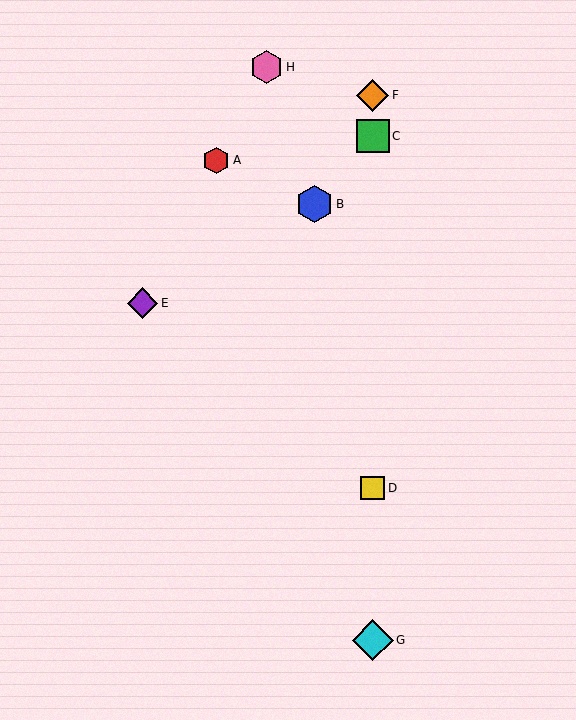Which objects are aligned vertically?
Objects C, D, F, G are aligned vertically.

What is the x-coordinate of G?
Object G is at x≈373.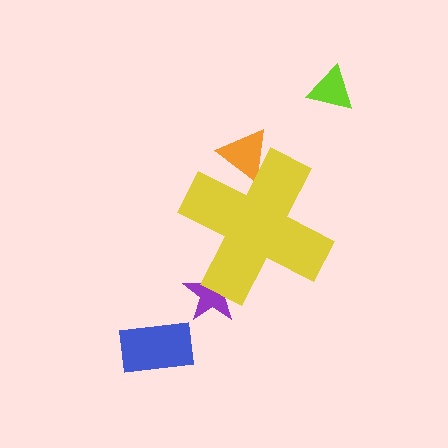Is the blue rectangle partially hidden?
No, the blue rectangle is fully visible.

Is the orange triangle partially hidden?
Yes, the orange triangle is partially hidden behind the yellow cross.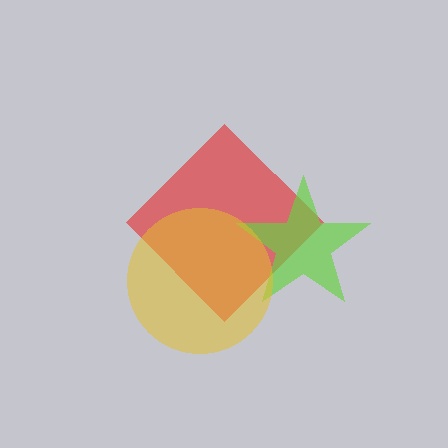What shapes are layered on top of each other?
The layered shapes are: a red diamond, a lime star, a yellow circle.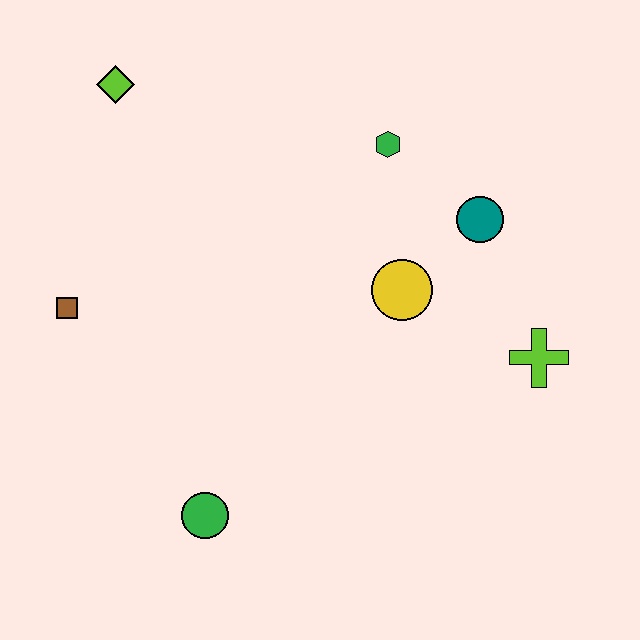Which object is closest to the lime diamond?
The brown square is closest to the lime diamond.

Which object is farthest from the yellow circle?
The lime diamond is farthest from the yellow circle.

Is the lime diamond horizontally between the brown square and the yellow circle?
Yes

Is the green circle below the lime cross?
Yes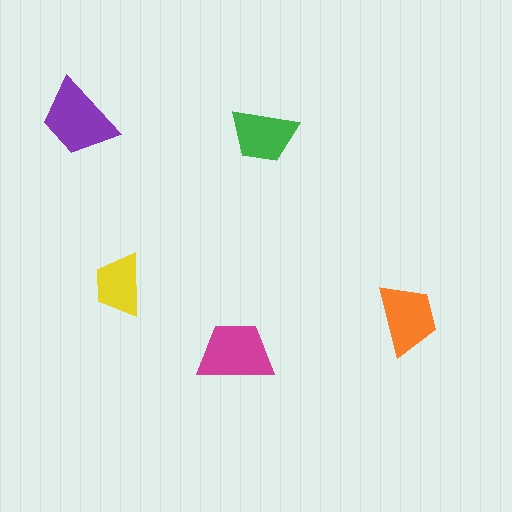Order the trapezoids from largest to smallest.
the purple one, the magenta one, the orange one, the green one, the yellow one.